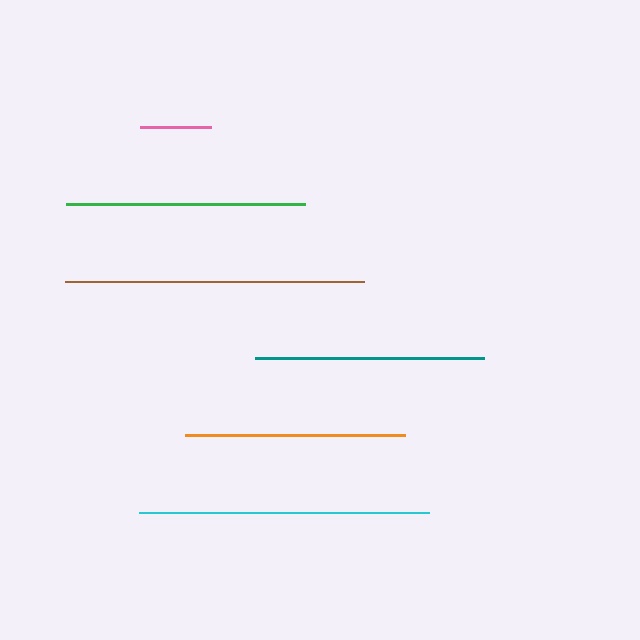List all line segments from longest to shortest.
From longest to shortest: brown, cyan, green, teal, orange, pink.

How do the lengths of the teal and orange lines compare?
The teal and orange lines are approximately the same length.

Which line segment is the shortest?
The pink line is the shortest at approximately 71 pixels.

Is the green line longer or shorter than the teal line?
The green line is longer than the teal line.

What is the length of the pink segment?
The pink segment is approximately 71 pixels long.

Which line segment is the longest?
The brown line is the longest at approximately 299 pixels.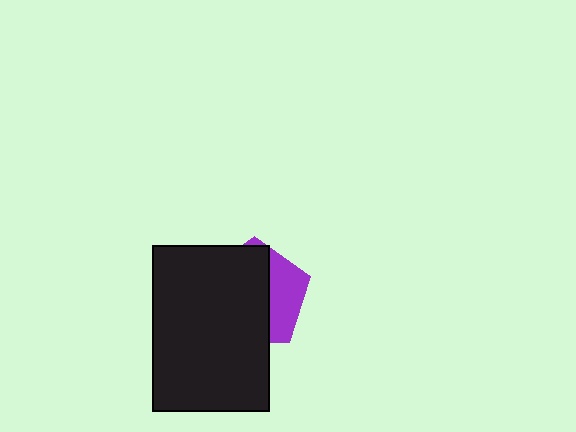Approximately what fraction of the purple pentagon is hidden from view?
Roughly 67% of the purple pentagon is hidden behind the black rectangle.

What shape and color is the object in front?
The object in front is a black rectangle.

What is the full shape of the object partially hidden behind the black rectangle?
The partially hidden object is a purple pentagon.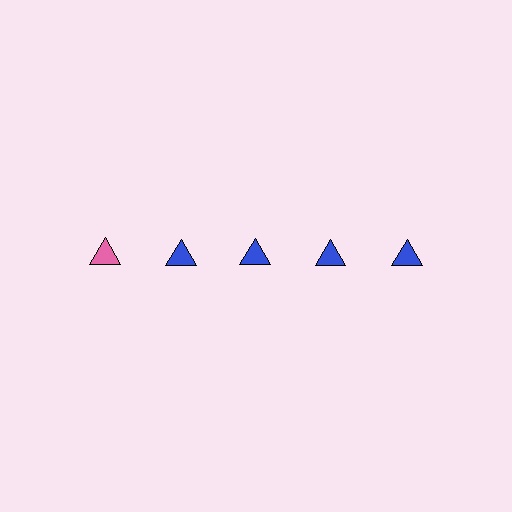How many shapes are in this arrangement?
There are 5 shapes arranged in a grid pattern.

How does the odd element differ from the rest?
It has a different color: pink instead of blue.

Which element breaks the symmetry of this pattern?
The pink triangle in the top row, leftmost column breaks the symmetry. All other shapes are blue triangles.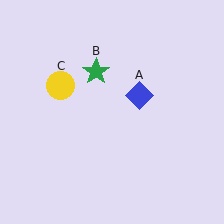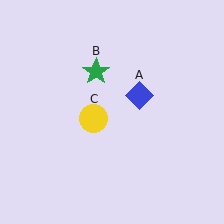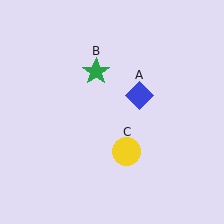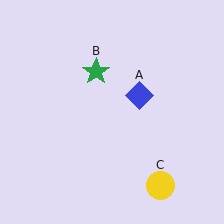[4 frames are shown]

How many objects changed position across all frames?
1 object changed position: yellow circle (object C).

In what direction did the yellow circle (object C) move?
The yellow circle (object C) moved down and to the right.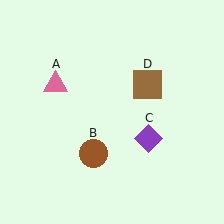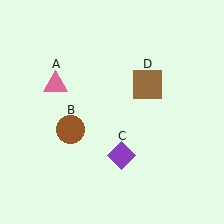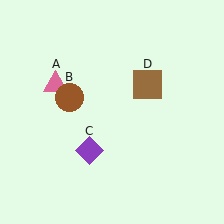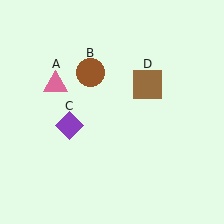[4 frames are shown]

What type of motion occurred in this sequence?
The brown circle (object B), purple diamond (object C) rotated clockwise around the center of the scene.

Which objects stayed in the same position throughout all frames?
Pink triangle (object A) and brown square (object D) remained stationary.